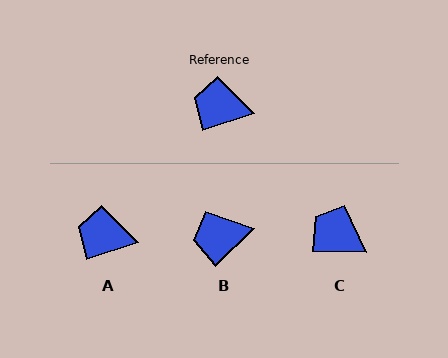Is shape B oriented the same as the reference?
No, it is off by about 26 degrees.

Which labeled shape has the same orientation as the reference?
A.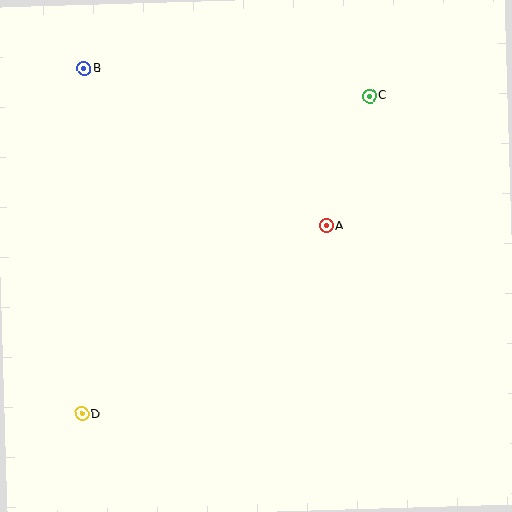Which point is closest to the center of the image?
Point A at (326, 226) is closest to the center.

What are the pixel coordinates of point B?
Point B is at (84, 68).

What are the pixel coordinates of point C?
Point C is at (370, 96).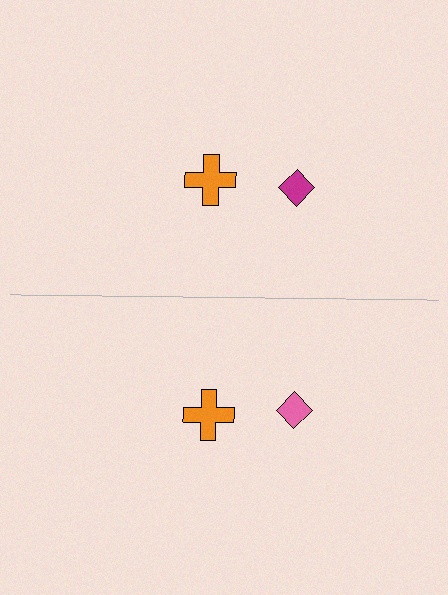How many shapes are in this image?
There are 4 shapes in this image.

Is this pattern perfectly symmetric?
No, the pattern is not perfectly symmetric. The pink diamond on the bottom side breaks the symmetry — its mirror counterpart is magenta.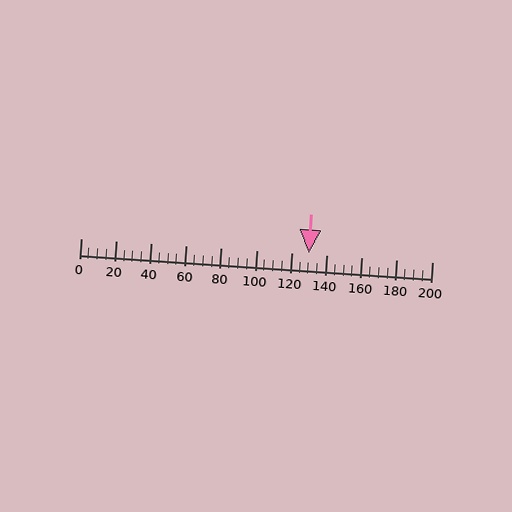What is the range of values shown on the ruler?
The ruler shows values from 0 to 200.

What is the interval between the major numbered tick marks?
The major tick marks are spaced 20 units apart.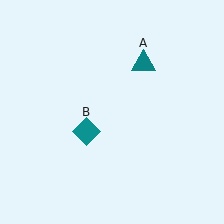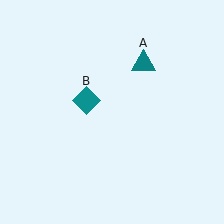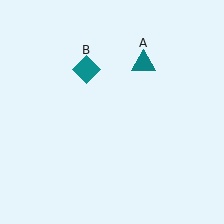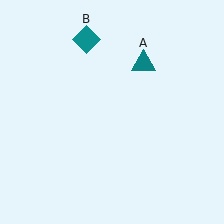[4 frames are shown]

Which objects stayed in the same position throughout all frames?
Teal triangle (object A) remained stationary.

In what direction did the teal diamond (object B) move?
The teal diamond (object B) moved up.